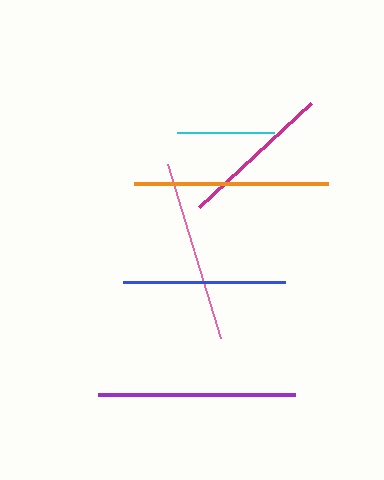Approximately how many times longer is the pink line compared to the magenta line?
The pink line is approximately 1.2 times the length of the magenta line.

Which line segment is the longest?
The purple line is the longest at approximately 197 pixels.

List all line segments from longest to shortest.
From longest to shortest: purple, orange, pink, blue, magenta, cyan.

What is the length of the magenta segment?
The magenta segment is approximately 152 pixels long.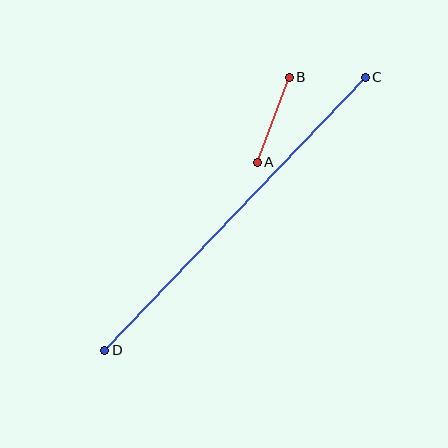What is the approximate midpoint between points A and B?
The midpoint is at approximately (273, 120) pixels.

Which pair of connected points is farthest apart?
Points C and D are farthest apart.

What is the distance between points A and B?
The distance is approximately 91 pixels.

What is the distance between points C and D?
The distance is approximately 377 pixels.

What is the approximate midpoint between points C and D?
The midpoint is at approximately (235, 214) pixels.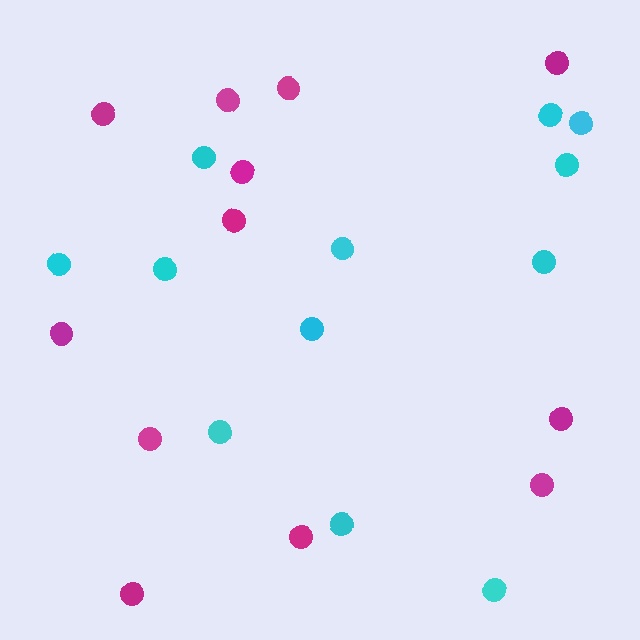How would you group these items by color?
There are 2 groups: one group of cyan circles (12) and one group of magenta circles (12).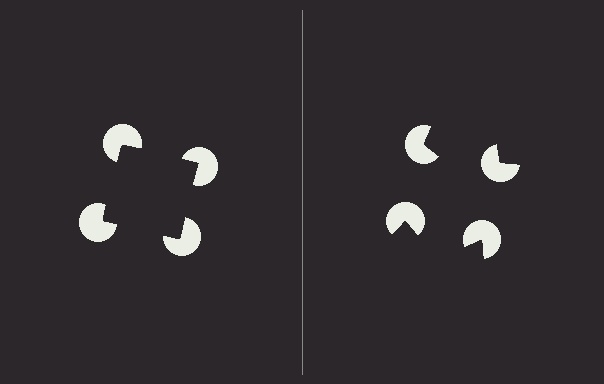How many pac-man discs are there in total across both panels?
8 — 4 on each side.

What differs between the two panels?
The pac-man discs are positioned identically on both sides; only the wedge orientations differ. On the left they align to a square; on the right they are misaligned.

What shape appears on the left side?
An illusory square.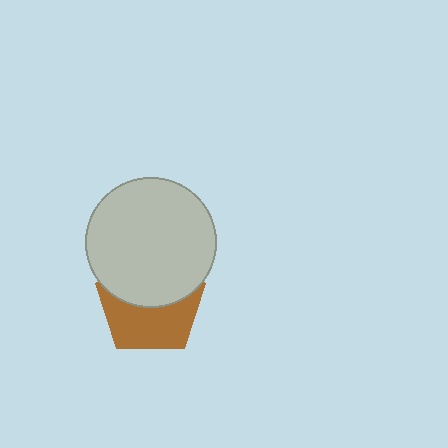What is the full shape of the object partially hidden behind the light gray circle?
The partially hidden object is a brown pentagon.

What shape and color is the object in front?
The object in front is a light gray circle.